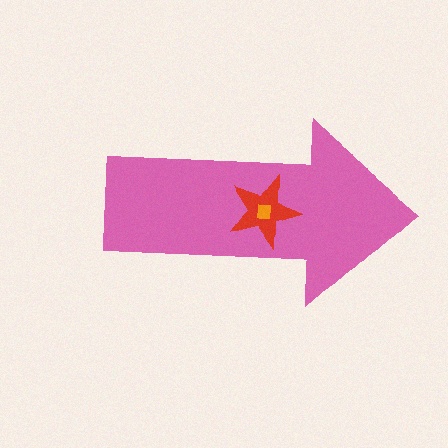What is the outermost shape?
The pink arrow.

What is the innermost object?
The orange square.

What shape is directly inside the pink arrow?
The red star.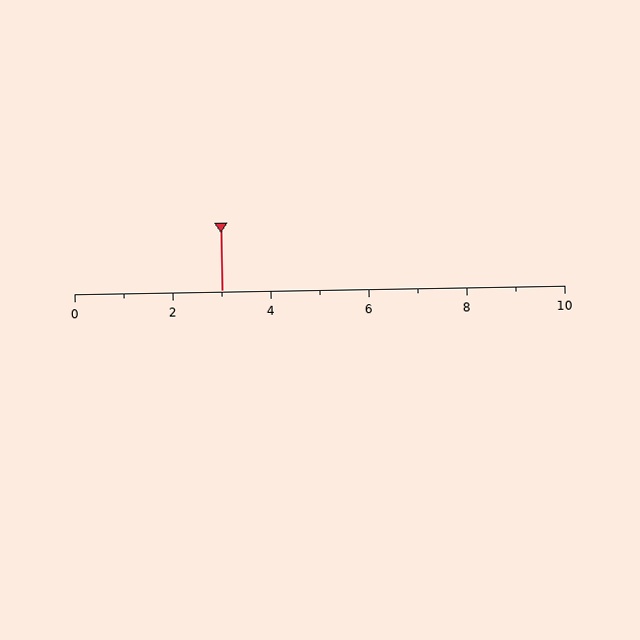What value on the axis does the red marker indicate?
The marker indicates approximately 3.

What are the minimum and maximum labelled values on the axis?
The axis runs from 0 to 10.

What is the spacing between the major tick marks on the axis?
The major ticks are spaced 2 apart.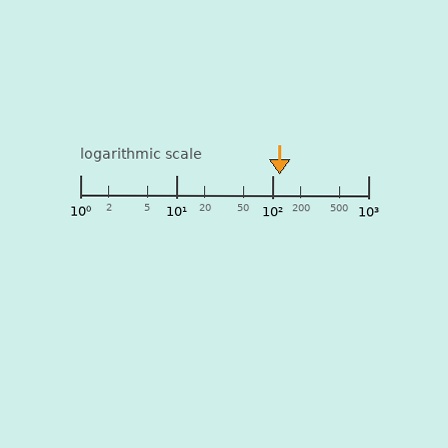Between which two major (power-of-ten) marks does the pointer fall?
The pointer is between 100 and 1000.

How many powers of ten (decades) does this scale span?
The scale spans 3 decades, from 1 to 1000.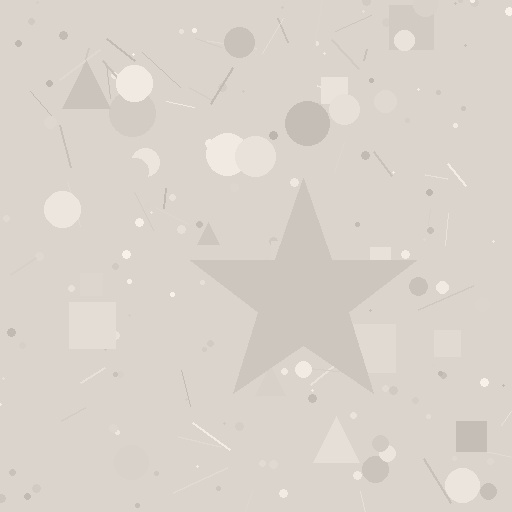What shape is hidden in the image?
A star is hidden in the image.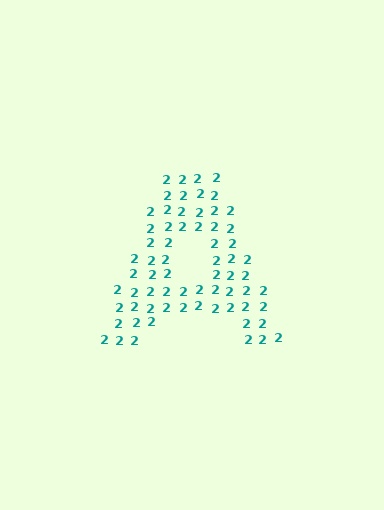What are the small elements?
The small elements are digit 2's.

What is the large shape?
The large shape is the letter A.